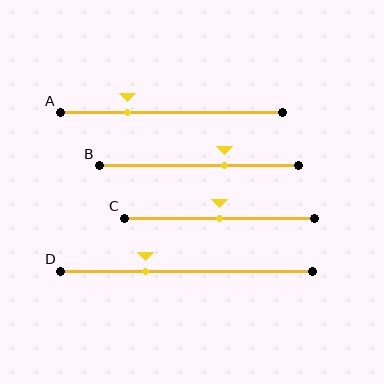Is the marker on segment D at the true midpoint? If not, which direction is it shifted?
No, the marker on segment D is shifted to the left by about 16% of the segment length.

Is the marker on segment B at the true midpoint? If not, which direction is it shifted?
No, the marker on segment B is shifted to the right by about 13% of the segment length.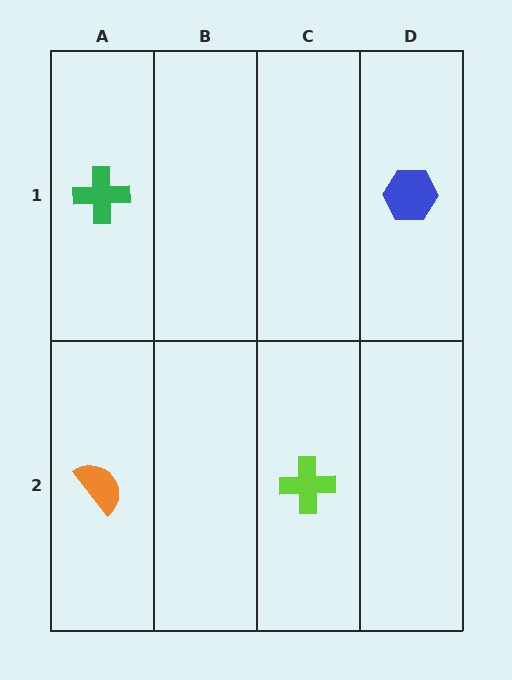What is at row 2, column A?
An orange semicircle.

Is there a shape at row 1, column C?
No, that cell is empty.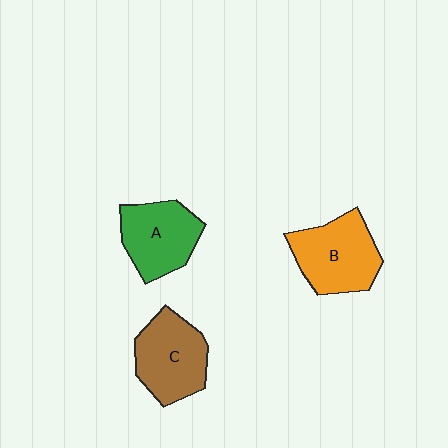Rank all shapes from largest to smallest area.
From largest to smallest: B (orange), C (brown), A (green).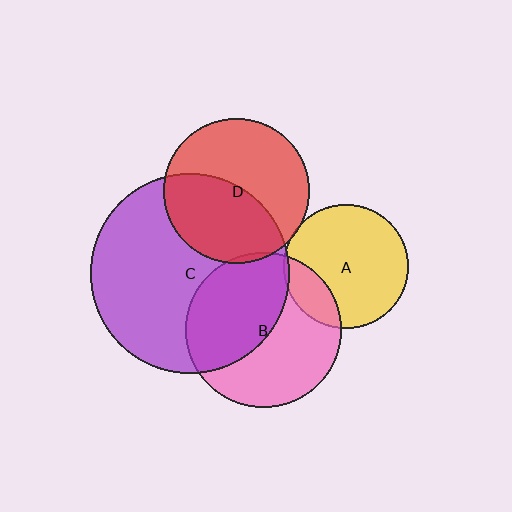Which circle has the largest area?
Circle C (purple).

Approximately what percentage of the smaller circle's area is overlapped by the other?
Approximately 5%.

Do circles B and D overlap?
Yes.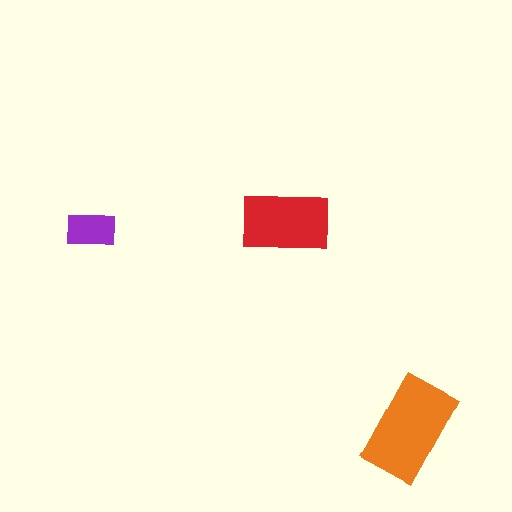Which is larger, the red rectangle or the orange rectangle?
The orange one.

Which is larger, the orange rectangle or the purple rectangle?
The orange one.